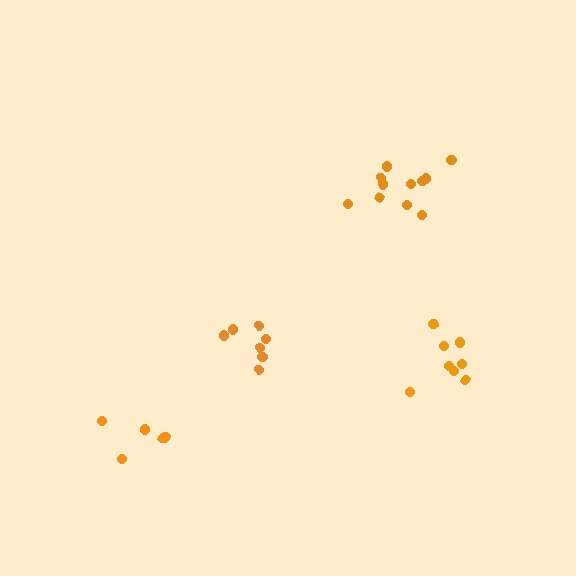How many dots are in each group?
Group 1: 11 dots, Group 2: 5 dots, Group 3: 7 dots, Group 4: 8 dots (31 total).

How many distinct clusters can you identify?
There are 4 distinct clusters.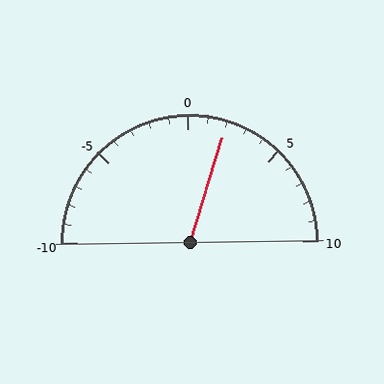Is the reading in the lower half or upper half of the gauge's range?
The reading is in the upper half of the range (-10 to 10).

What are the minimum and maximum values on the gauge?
The gauge ranges from -10 to 10.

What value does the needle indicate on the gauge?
The needle indicates approximately 2.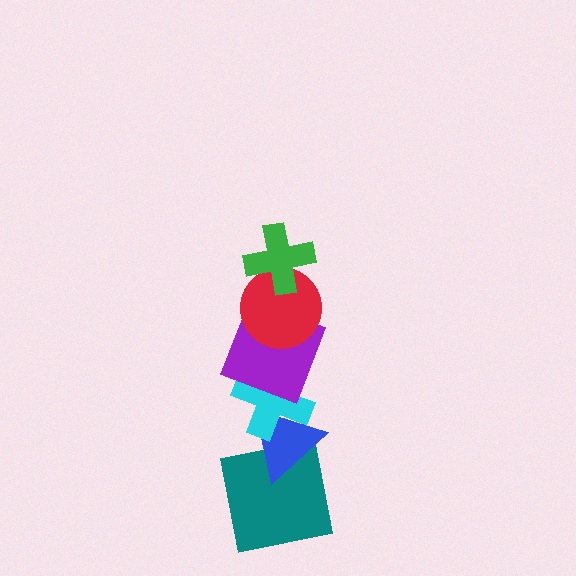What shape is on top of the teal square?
The blue triangle is on top of the teal square.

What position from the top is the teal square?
The teal square is 6th from the top.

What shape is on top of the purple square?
The red circle is on top of the purple square.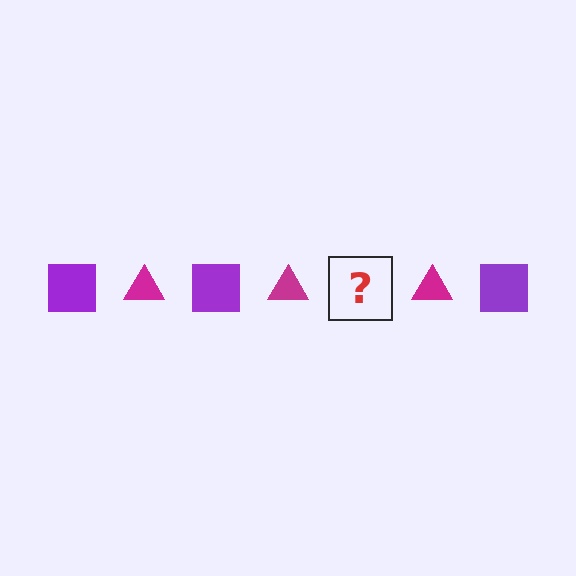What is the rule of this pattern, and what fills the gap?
The rule is that the pattern alternates between purple square and magenta triangle. The gap should be filled with a purple square.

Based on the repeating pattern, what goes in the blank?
The blank should be a purple square.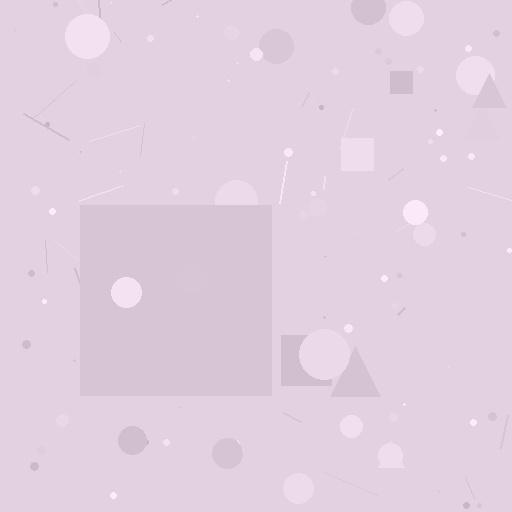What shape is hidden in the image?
A square is hidden in the image.